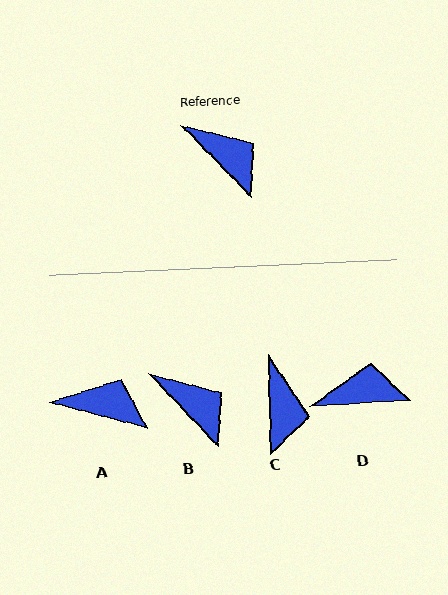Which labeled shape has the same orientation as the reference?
B.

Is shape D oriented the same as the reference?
No, it is off by about 50 degrees.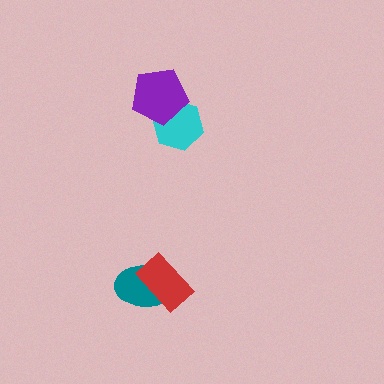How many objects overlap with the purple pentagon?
1 object overlaps with the purple pentagon.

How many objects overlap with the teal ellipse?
1 object overlaps with the teal ellipse.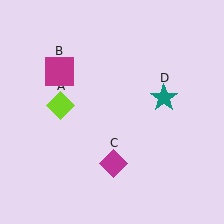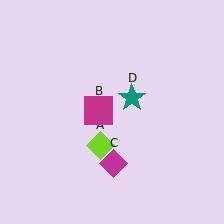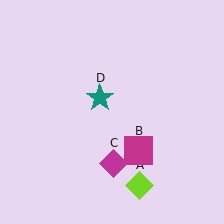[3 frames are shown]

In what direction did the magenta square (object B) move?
The magenta square (object B) moved down and to the right.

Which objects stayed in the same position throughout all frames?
Magenta diamond (object C) remained stationary.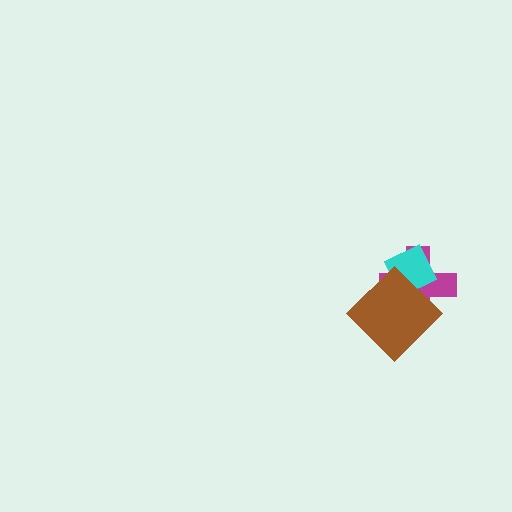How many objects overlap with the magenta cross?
2 objects overlap with the magenta cross.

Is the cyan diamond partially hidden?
Yes, it is partially covered by another shape.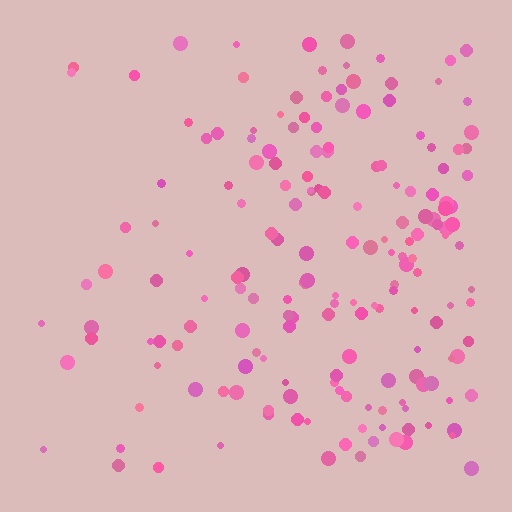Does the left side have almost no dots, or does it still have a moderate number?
Still a moderate number, just noticeably fewer than the right.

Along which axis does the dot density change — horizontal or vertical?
Horizontal.